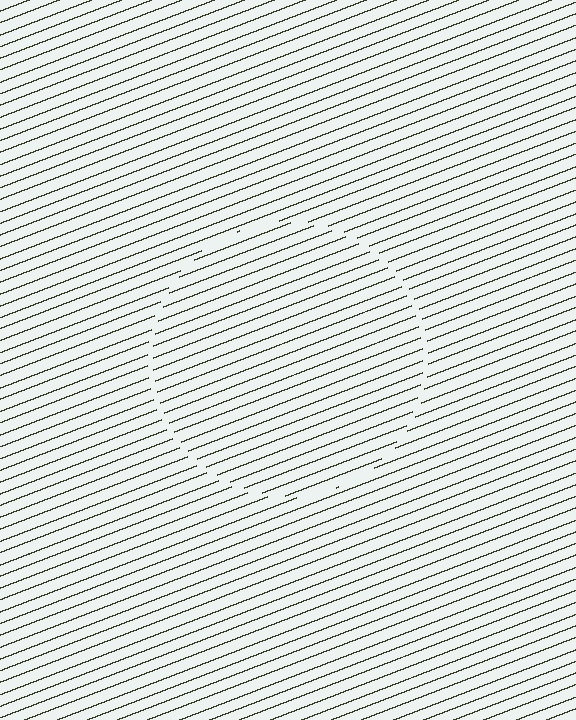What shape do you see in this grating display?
An illusory circle. The interior of the shape contains the same grating, shifted by half a period — the contour is defined by the phase discontinuity where line-ends from the inner and outer gratings abut.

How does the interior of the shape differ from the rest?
The interior of the shape contains the same grating, shifted by half a period — the contour is defined by the phase discontinuity where line-ends from the inner and outer gratings abut.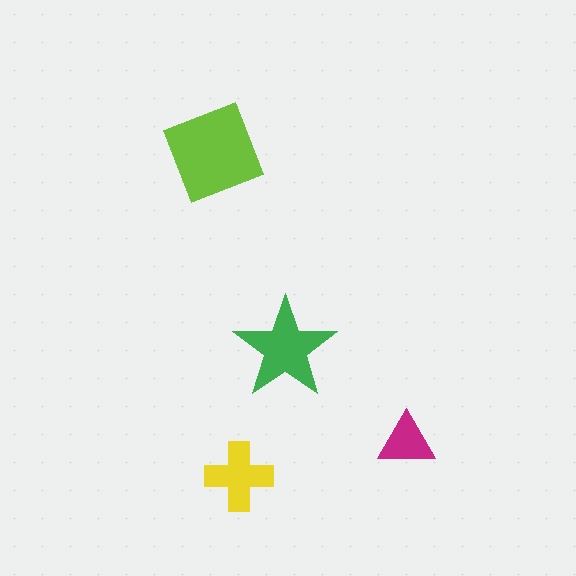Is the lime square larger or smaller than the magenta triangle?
Larger.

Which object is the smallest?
The magenta triangle.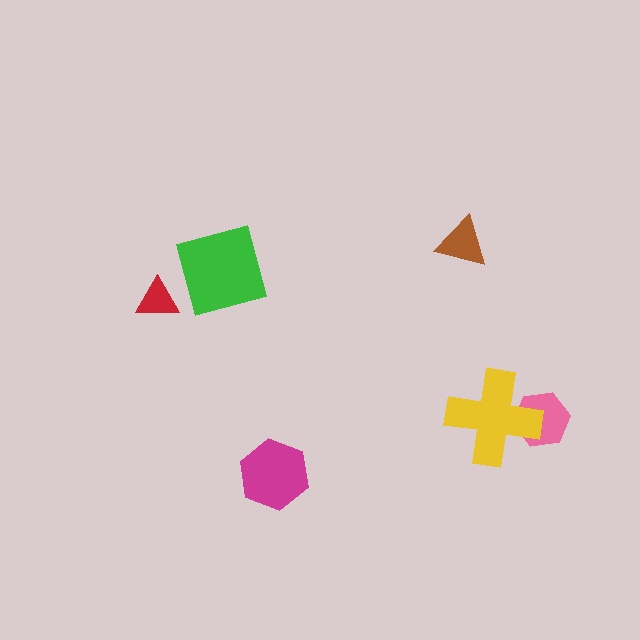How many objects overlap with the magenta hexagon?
0 objects overlap with the magenta hexagon.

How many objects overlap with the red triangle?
0 objects overlap with the red triangle.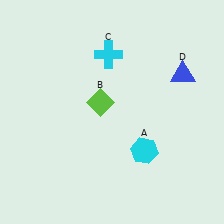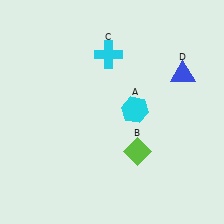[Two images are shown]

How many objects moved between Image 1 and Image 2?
2 objects moved between the two images.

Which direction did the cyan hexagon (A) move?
The cyan hexagon (A) moved up.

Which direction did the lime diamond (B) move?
The lime diamond (B) moved down.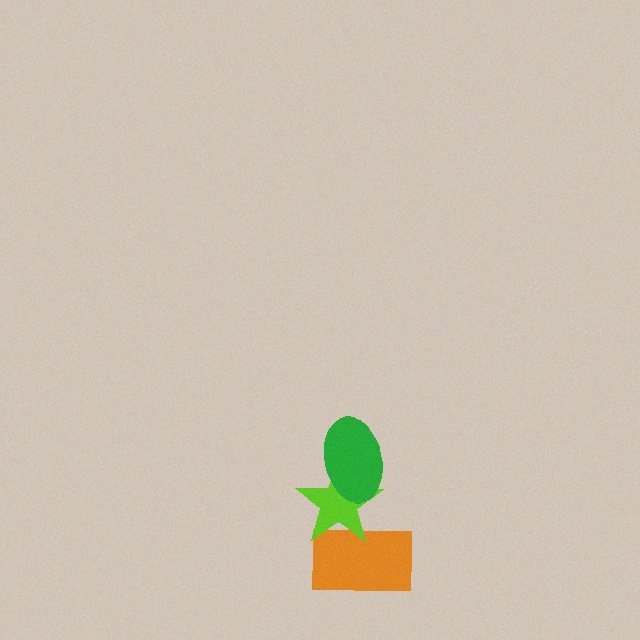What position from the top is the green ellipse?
The green ellipse is 1st from the top.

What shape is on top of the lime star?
The green ellipse is on top of the lime star.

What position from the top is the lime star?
The lime star is 2nd from the top.